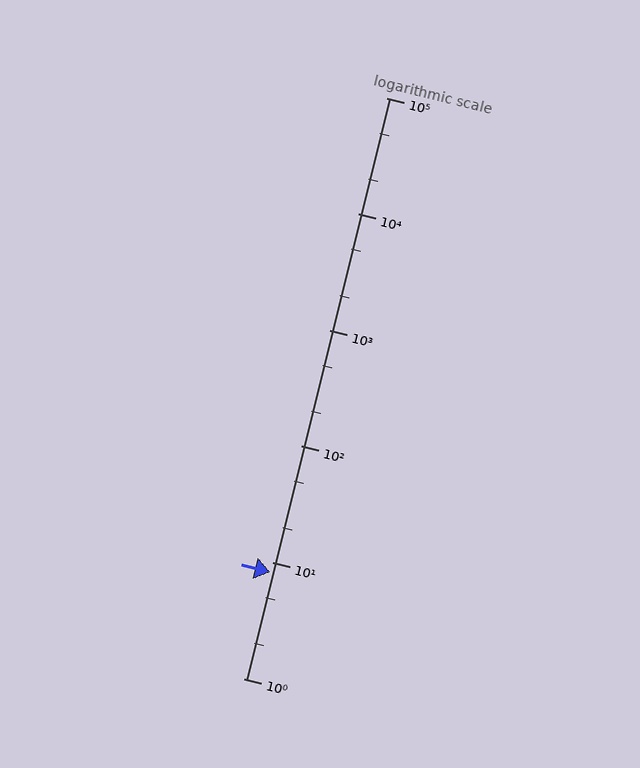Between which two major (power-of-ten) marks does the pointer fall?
The pointer is between 1 and 10.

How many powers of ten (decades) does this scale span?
The scale spans 5 decades, from 1 to 100000.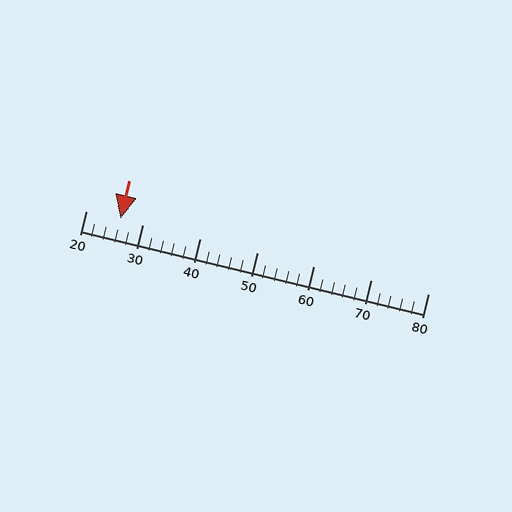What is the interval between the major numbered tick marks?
The major tick marks are spaced 10 units apart.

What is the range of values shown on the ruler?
The ruler shows values from 20 to 80.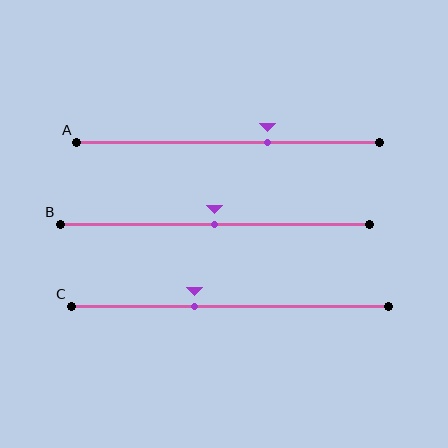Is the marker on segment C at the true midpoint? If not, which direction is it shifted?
No, the marker on segment C is shifted to the left by about 11% of the segment length.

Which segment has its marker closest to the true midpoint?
Segment B has its marker closest to the true midpoint.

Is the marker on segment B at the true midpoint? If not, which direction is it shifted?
Yes, the marker on segment B is at the true midpoint.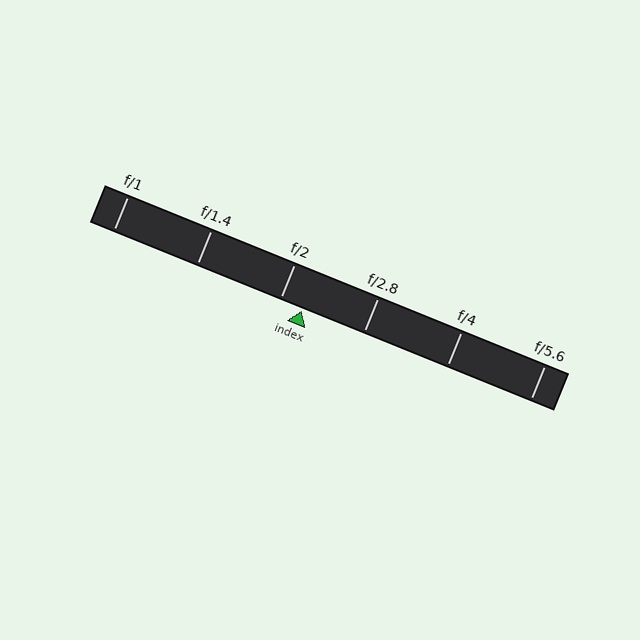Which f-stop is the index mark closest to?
The index mark is closest to f/2.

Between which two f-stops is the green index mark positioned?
The index mark is between f/2 and f/2.8.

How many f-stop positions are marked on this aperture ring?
There are 6 f-stop positions marked.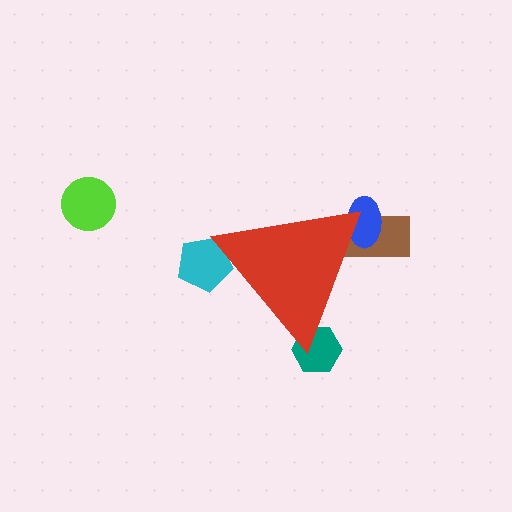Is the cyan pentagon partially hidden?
Yes, the cyan pentagon is partially hidden behind the red triangle.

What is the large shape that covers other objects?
A red triangle.